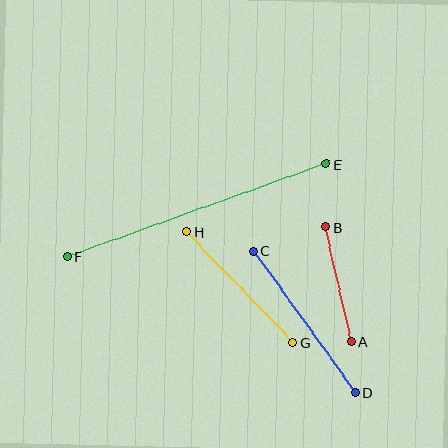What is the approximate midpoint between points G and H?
The midpoint is at approximately (240, 287) pixels.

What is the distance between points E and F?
The distance is approximately 274 pixels.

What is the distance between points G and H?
The distance is approximately 154 pixels.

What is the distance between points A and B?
The distance is approximately 117 pixels.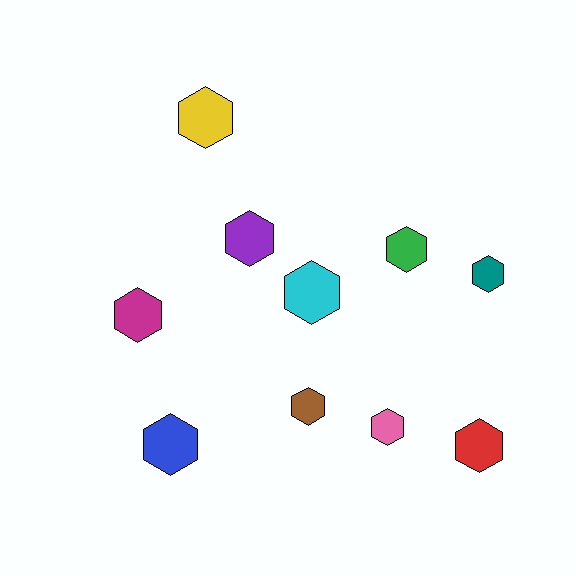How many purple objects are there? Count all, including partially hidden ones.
There is 1 purple object.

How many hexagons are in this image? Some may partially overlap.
There are 10 hexagons.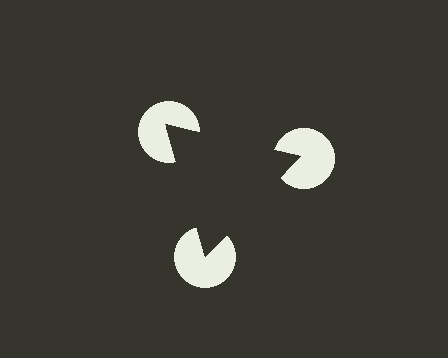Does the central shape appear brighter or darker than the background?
It typically appears slightly darker than the background, even though no actual brightness change is drawn.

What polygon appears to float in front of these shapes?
An illusory triangle — its edges are inferred from the aligned wedge cuts in the pac-man discs, not physically drawn.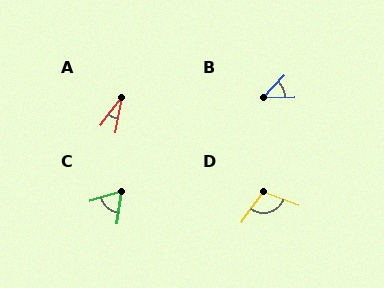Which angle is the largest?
D, at approximately 105 degrees.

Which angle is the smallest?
A, at approximately 26 degrees.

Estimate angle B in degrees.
Approximately 43 degrees.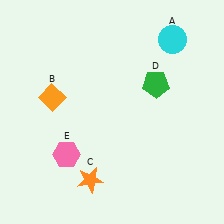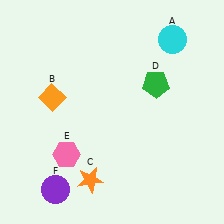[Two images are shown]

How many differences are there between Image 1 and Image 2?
There is 1 difference between the two images.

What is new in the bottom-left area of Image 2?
A purple circle (F) was added in the bottom-left area of Image 2.